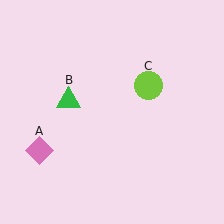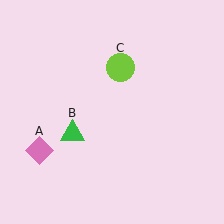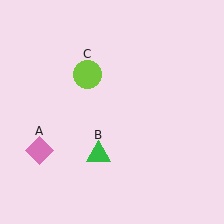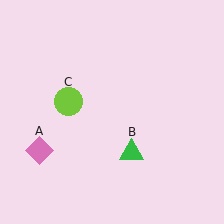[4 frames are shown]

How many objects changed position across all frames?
2 objects changed position: green triangle (object B), lime circle (object C).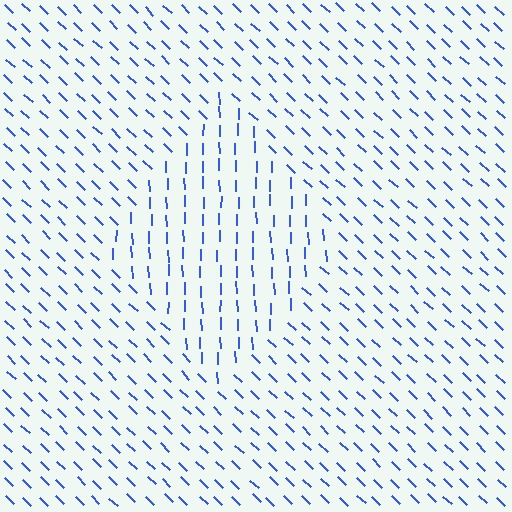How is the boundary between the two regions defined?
The boundary is defined purely by a change in line orientation (approximately 45 degrees difference). All lines are the same color and thickness.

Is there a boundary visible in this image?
Yes, there is a texture boundary formed by a change in line orientation.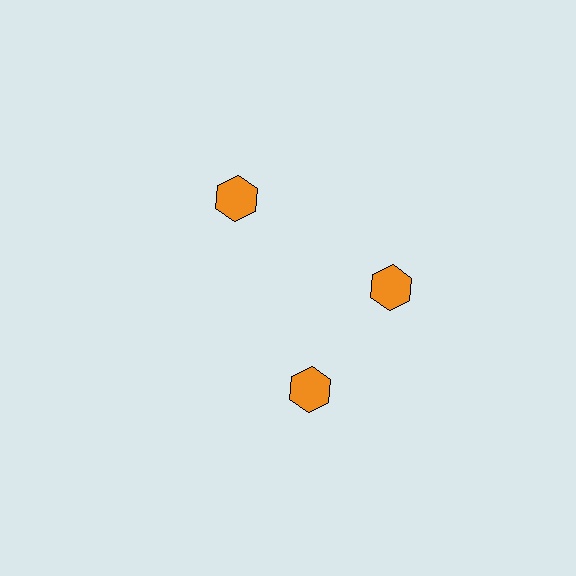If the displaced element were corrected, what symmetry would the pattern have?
It would have 3-fold rotational symmetry — the pattern would map onto itself every 120 degrees.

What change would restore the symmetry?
The symmetry would be restored by rotating it back into even spacing with its neighbors so that all 3 hexagons sit at equal angles and equal distance from the center.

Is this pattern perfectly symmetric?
No. The 3 orange hexagons are arranged in a ring, but one element near the 7 o'clock position is rotated out of alignment along the ring, breaking the 3-fold rotational symmetry.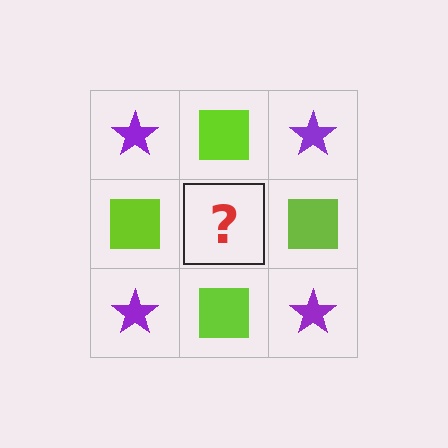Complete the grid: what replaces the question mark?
The question mark should be replaced with a purple star.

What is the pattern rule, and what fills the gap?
The rule is that it alternates purple star and lime square in a checkerboard pattern. The gap should be filled with a purple star.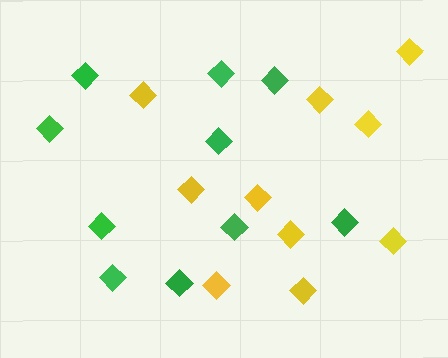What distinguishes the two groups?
There are 2 groups: one group of yellow diamonds (10) and one group of green diamonds (10).